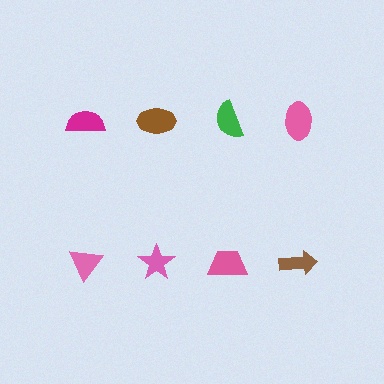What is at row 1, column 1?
A magenta semicircle.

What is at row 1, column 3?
A green semicircle.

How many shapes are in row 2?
4 shapes.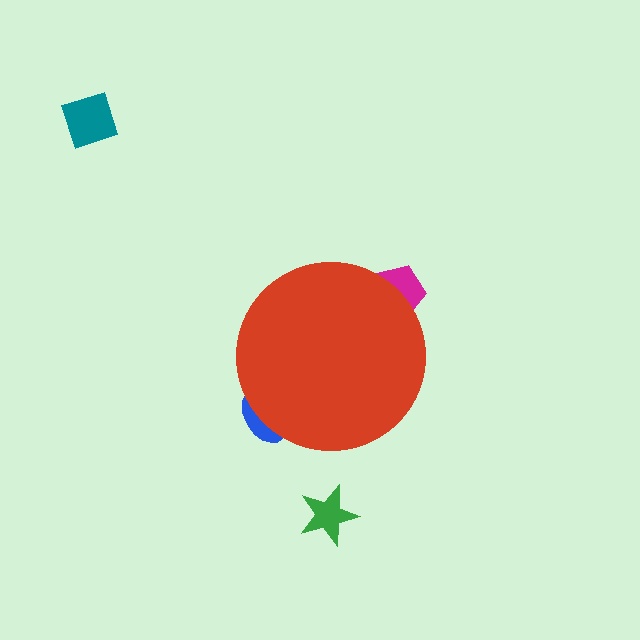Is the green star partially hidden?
No, the green star is fully visible.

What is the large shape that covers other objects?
A red circle.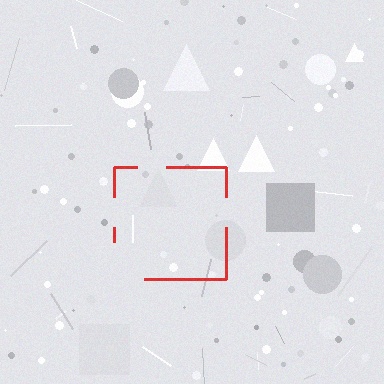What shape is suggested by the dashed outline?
The dashed outline suggests a square.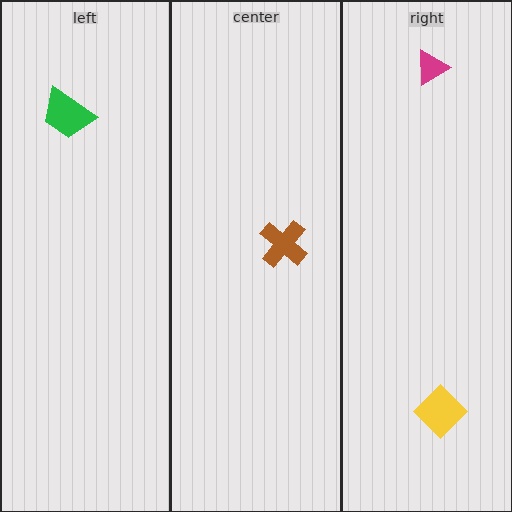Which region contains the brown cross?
The center region.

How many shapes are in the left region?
1.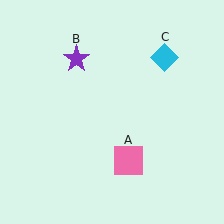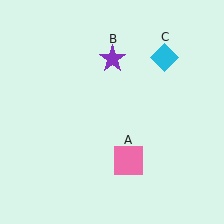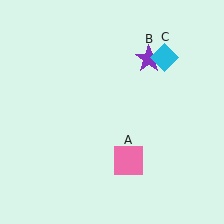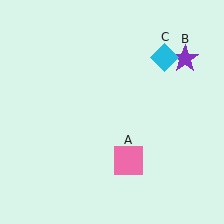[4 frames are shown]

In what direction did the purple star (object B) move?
The purple star (object B) moved right.